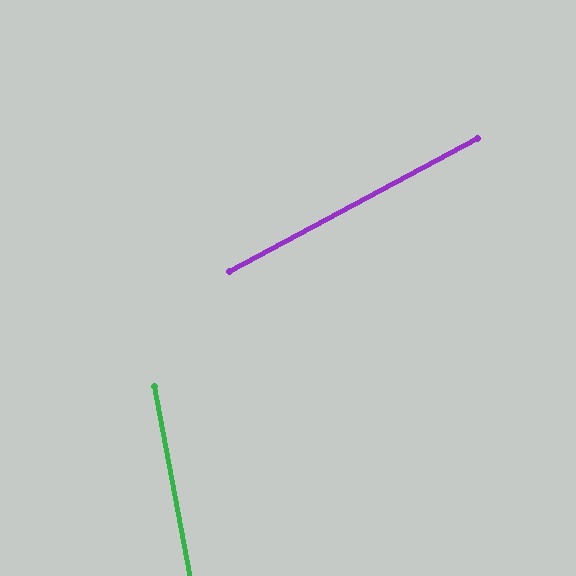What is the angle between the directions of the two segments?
Approximately 73 degrees.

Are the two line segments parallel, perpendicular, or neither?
Neither parallel nor perpendicular — they differ by about 73°.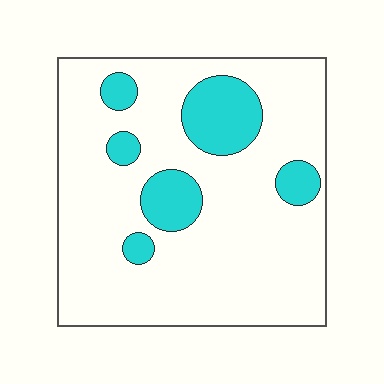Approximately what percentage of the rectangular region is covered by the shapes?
Approximately 20%.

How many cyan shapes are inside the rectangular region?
6.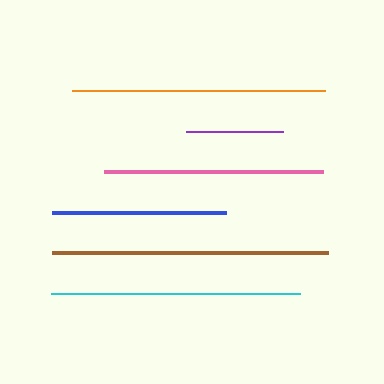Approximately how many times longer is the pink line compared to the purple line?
The pink line is approximately 2.2 times the length of the purple line.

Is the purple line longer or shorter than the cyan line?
The cyan line is longer than the purple line.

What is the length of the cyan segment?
The cyan segment is approximately 249 pixels long.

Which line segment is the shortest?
The purple line is the shortest at approximately 98 pixels.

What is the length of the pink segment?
The pink segment is approximately 220 pixels long.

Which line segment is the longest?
The brown line is the longest at approximately 276 pixels.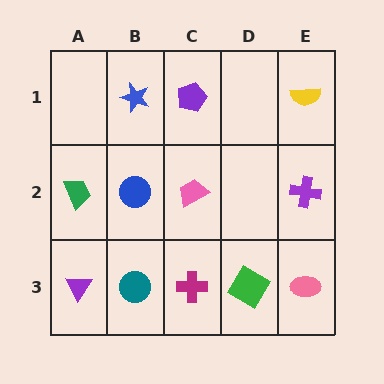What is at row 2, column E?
A purple cross.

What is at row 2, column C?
A pink trapezoid.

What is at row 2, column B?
A blue circle.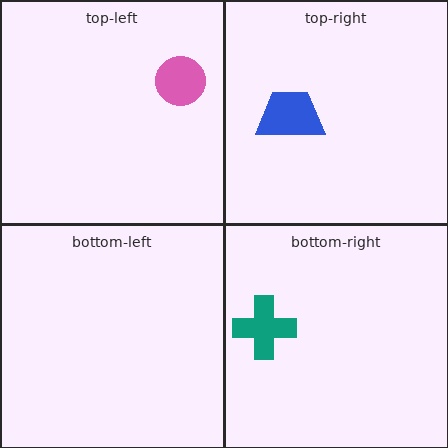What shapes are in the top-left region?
The pink circle.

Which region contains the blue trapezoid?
The top-right region.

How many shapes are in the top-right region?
1.